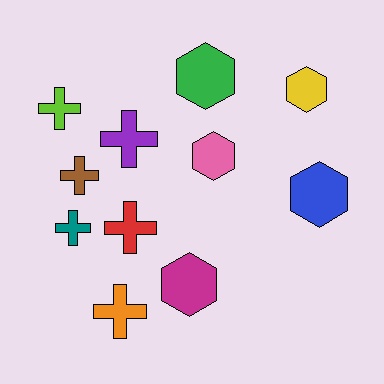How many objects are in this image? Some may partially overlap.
There are 11 objects.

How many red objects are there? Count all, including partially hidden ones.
There is 1 red object.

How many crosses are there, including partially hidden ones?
There are 6 crosses.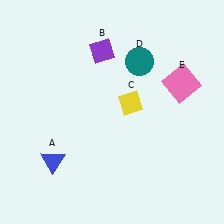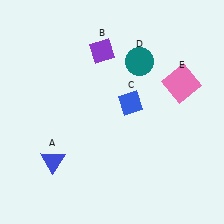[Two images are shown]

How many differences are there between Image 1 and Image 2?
There is 1 difference between the two images.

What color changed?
The diamond (C) changed from yellow in Image 1 to blue in Image 2.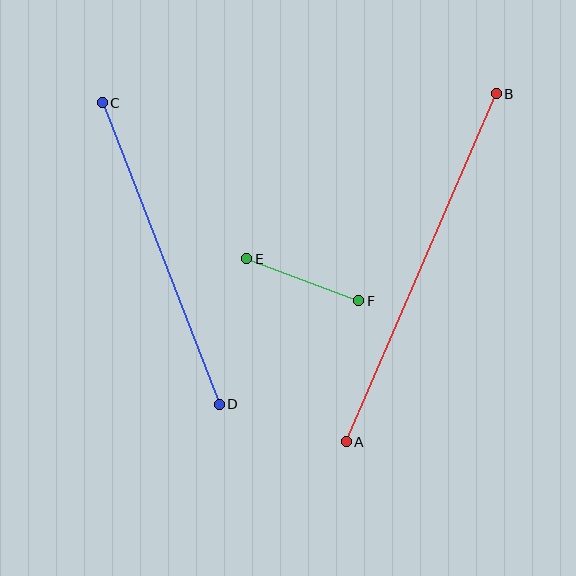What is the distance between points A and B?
The distance is approximately 379 pixels.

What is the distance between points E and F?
The distance is approximately 120 pixels.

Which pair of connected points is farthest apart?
Points A and B are farthest apart.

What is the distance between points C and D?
The distance is approximately 323 pixels.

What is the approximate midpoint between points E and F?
The midpoint is at approximately (303, 280) pixels.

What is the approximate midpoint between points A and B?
The midpoint is at approximately (421, 268) pixels.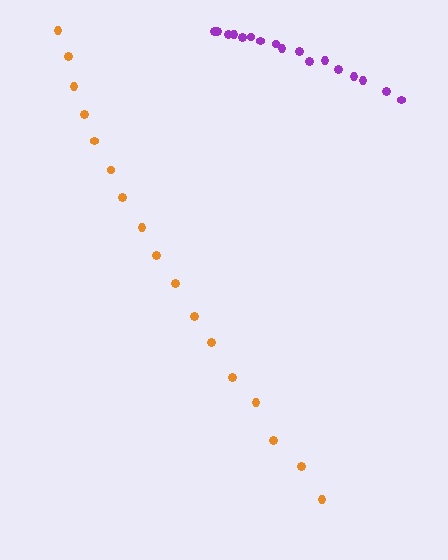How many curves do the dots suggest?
There are 2 distinct paths.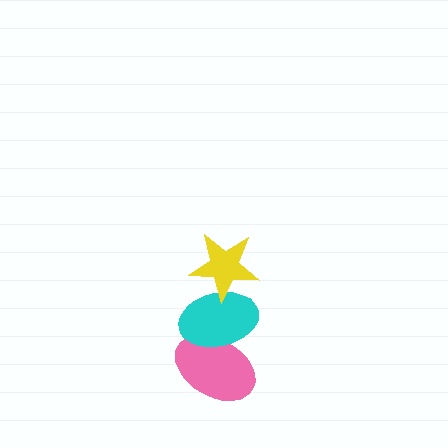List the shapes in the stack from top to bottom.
From top to bottom: the yellow star, the cyan ellipse, the pink ellipse.